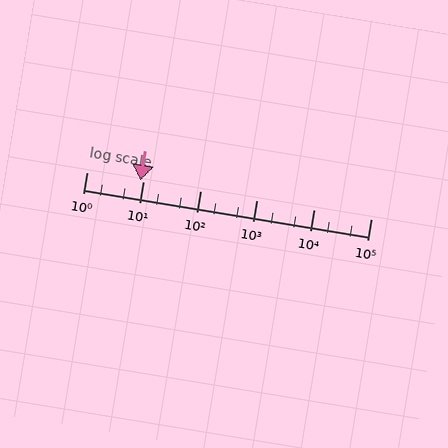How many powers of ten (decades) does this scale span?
The scale spans 5 decades, from 1 to 100000.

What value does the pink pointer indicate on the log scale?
The pointer indicates approximately 8.7.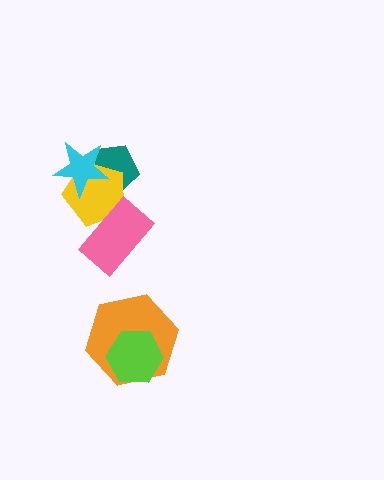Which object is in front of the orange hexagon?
The lime hexagon is in front of the orange hexagon.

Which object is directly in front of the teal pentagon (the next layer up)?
The yellow pentagon is directly in front of the teal pentagon.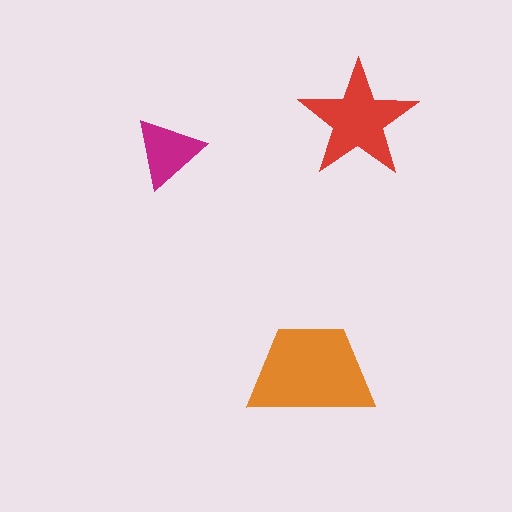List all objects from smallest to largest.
The magenta triangle, the red star, the orange trapezoid.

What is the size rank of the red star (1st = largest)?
2nd.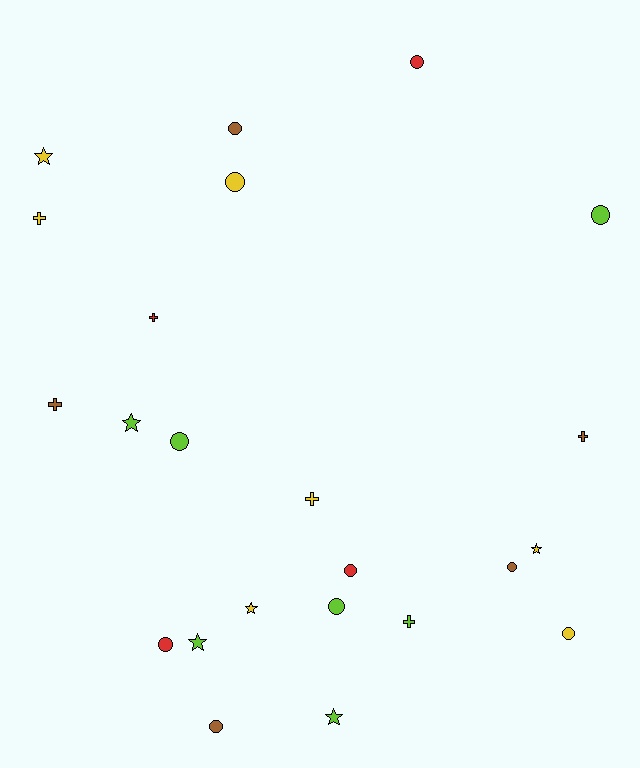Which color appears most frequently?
Yellow, with 7 objects.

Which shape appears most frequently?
Circle, with 11 objects.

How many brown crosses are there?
There are 2 brown crosses.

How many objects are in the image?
There are 23 objects.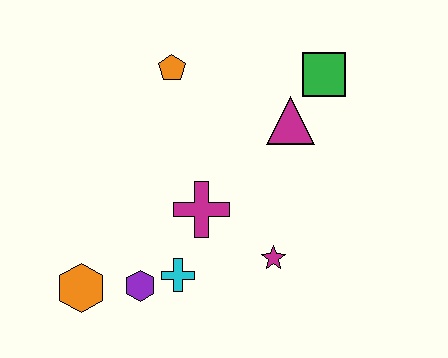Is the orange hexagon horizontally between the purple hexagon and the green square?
No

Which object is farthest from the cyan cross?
The green square is farthest from the cyan cross.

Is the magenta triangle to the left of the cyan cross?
No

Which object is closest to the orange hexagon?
The purple hexagon is closest to the orange hexagon.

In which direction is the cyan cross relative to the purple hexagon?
The cyan cross is to the right of the purple hexagon.